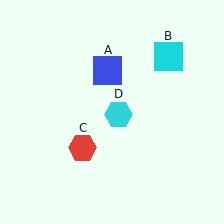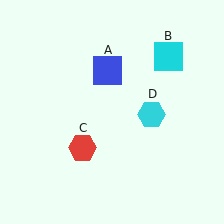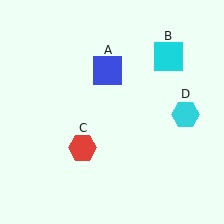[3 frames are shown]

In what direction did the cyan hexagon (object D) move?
The cyan hexagon (object D) moved right.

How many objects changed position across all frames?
1 object changed position: cyan hexagon (object D).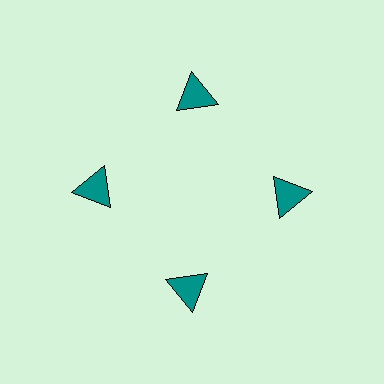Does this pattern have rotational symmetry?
Yes, this pattern has 4-fold rotational symmetry. It looks the same after rotating 90 degrees around the center.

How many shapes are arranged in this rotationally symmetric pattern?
There are 4 shapes, arranged in 4 groups of 1.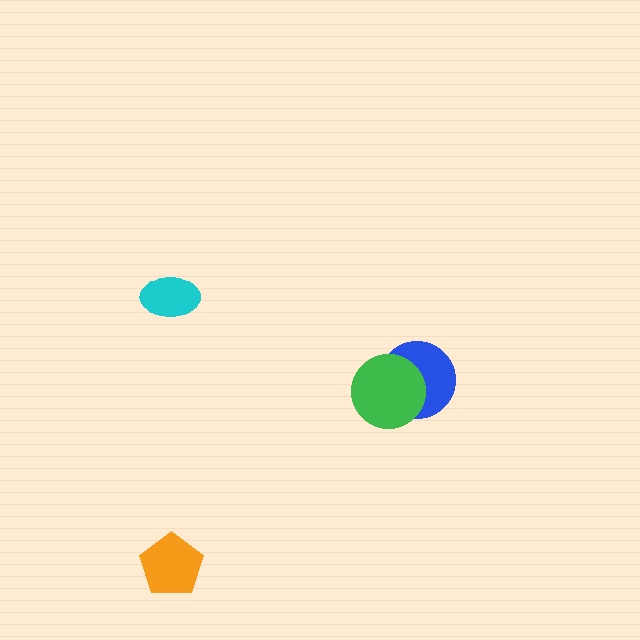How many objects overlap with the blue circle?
1 object overlaps with the blue circle.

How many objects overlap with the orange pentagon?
0 objects overlap with the orange pentagon.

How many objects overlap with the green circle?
1 object overlaps with the green circle.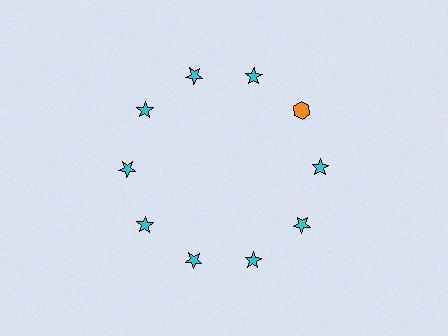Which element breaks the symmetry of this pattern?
The orange hexagon at roughly the 2 o'clock position breaks the symmetry. All other shapes are cyan stars.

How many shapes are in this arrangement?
There are 10 shapes arranged in a ring pattern.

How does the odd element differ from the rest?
It differs in both color (orange instead of cyan) and shape (hexagon instead of star).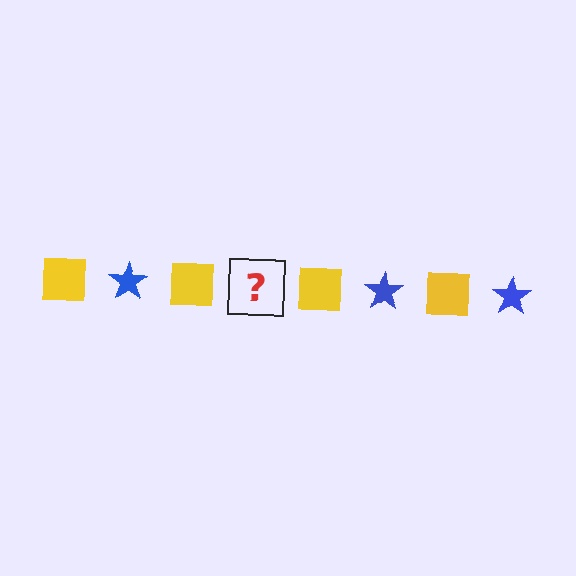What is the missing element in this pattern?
The missing element is a blue star.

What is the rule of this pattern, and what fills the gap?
The rule is that the pattern alternates between yellow square and blue star. The gap should be filled with a blue star.